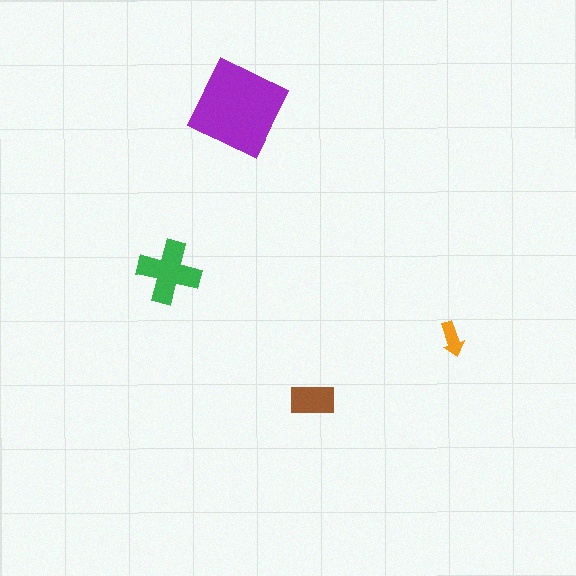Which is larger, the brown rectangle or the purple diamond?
The purple diamond.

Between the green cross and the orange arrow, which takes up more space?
The green cross.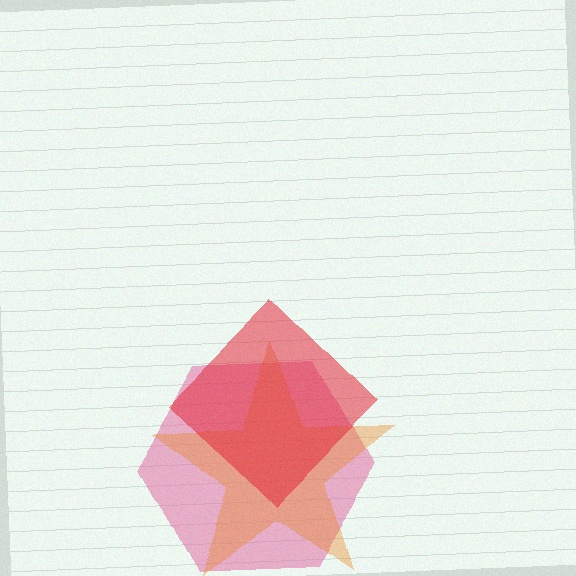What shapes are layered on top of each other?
The layered shapes are: a pink hexagon, an orange star, a red diamond.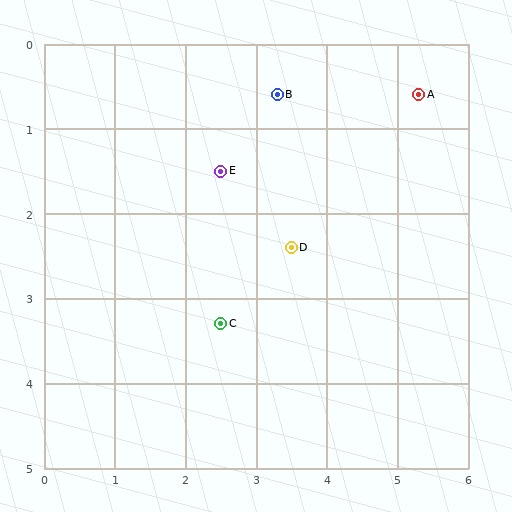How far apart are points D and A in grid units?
Points D and A are about 2.5 grid units apart.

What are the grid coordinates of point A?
Point A is at approximately (5.3, 0.6).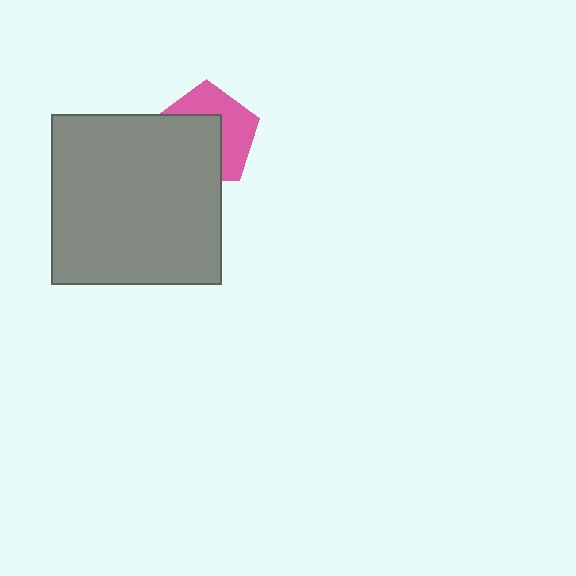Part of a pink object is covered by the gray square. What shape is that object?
It is a pentagon.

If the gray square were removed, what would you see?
You would see the complete pink pentagon.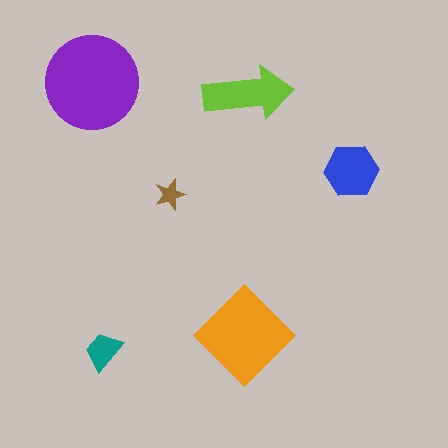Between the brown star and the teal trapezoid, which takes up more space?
The teal trapezoid.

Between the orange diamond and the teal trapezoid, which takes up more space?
The orange diamond.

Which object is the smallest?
The brown star.